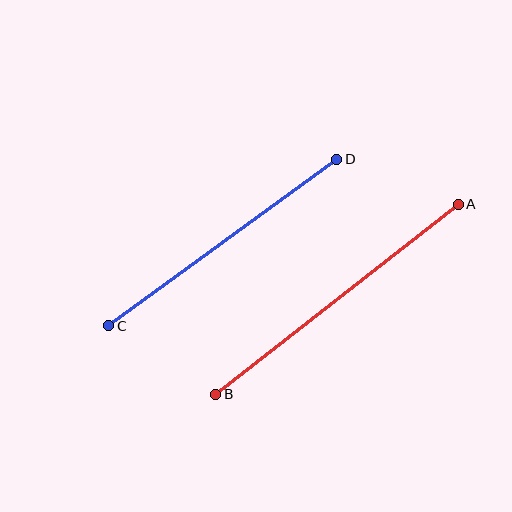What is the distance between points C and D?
The distance is approximately 282 pixels.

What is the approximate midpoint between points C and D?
The midpoint is at approximately (223, 243) pixels.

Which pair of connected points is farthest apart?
Points A and B are farthest apart.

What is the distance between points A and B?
The distance is approximately 308 pixels.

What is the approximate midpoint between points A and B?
The midpoint is at approximately (337, 299) pixels.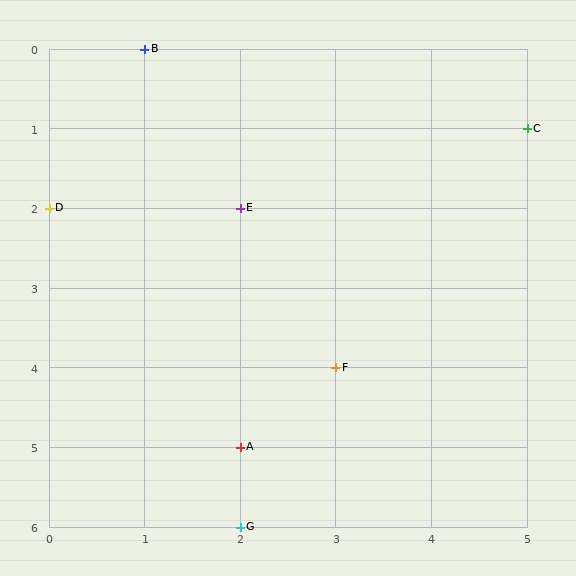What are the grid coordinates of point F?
Point F is at grid coordinates (3, 4).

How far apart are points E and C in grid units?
Points E and C are 3 columns and 1 row apart (about 3.2 grid units diagonally).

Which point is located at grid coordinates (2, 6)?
Point G is at (2, 6).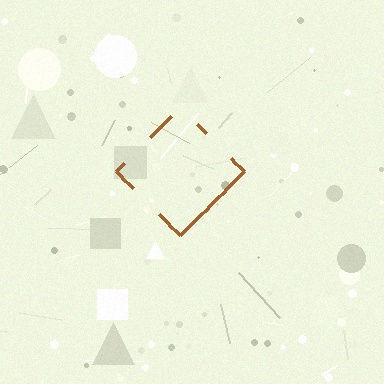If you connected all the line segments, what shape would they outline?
They would outline a diamond.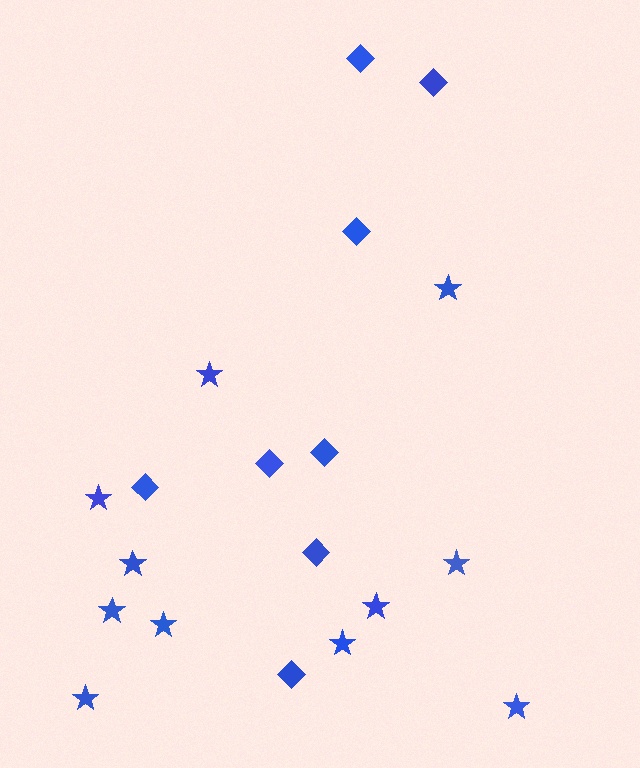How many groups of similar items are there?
There are 2 groups: one group of diamonds (8) and one group of stars (11).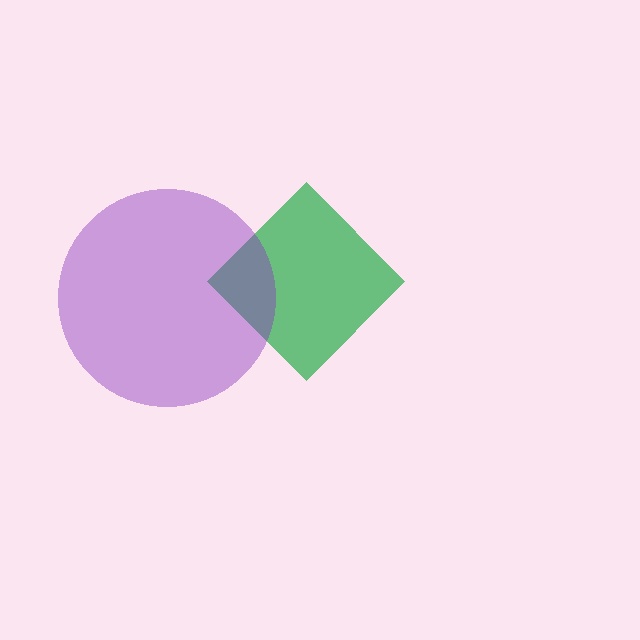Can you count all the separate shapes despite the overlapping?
Yes, there are 2 separate shapes.